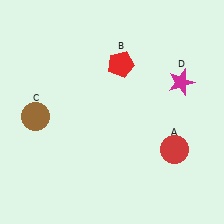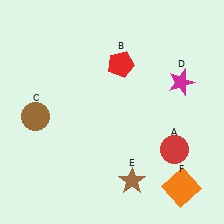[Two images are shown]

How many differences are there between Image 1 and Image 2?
There are 2 differences between the two images.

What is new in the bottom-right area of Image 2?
An orange square (F) was added in the bottom-right area of Image 2.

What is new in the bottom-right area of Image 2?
A brown star (E) was added in the bottom-right area of Image 2.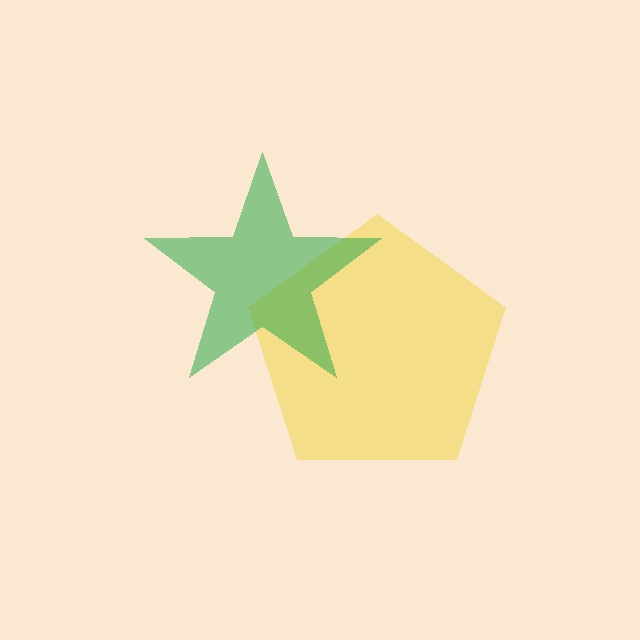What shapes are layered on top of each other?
The layered shapes are: a yellow pentagon, a green star.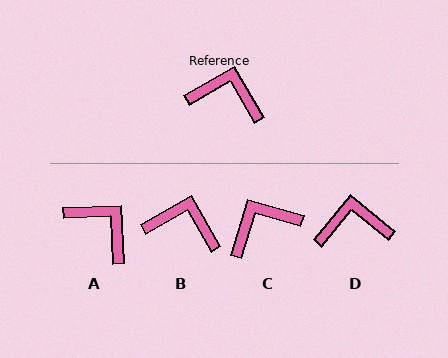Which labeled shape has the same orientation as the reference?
B.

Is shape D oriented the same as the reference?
No, it is off by about 21 degrees.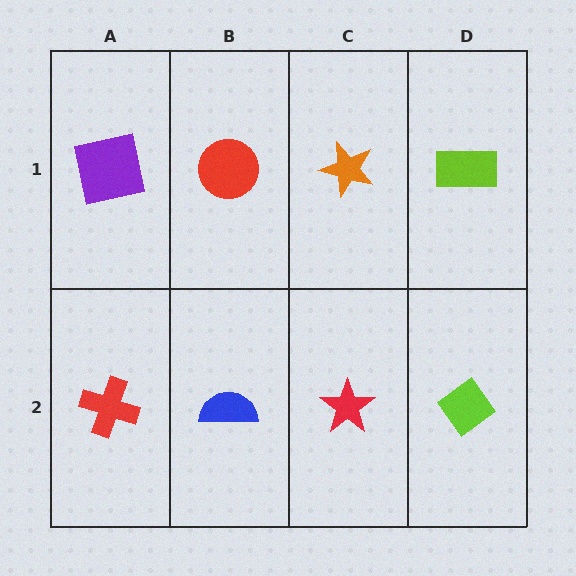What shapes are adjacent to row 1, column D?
A lime diamond (row 2, column D), an orange star (row 1, column C).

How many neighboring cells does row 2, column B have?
3.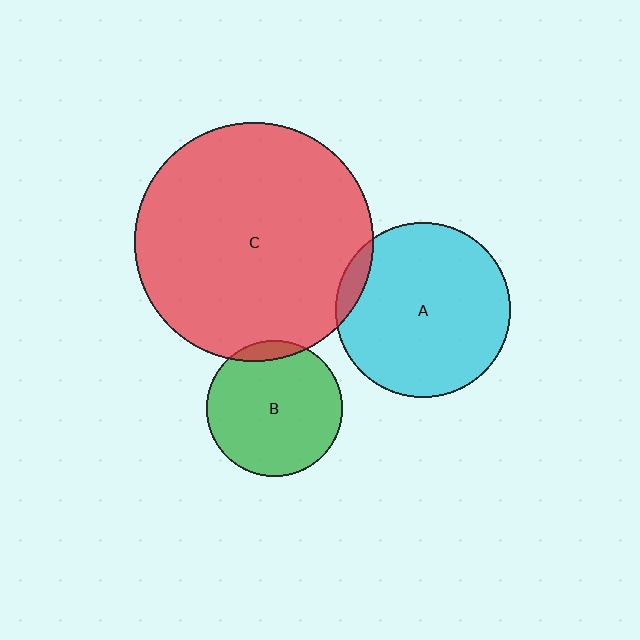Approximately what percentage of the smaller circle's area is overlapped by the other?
Approximately 5%.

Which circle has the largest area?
Circle C (red).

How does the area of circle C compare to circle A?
Approximately 1.9 times.